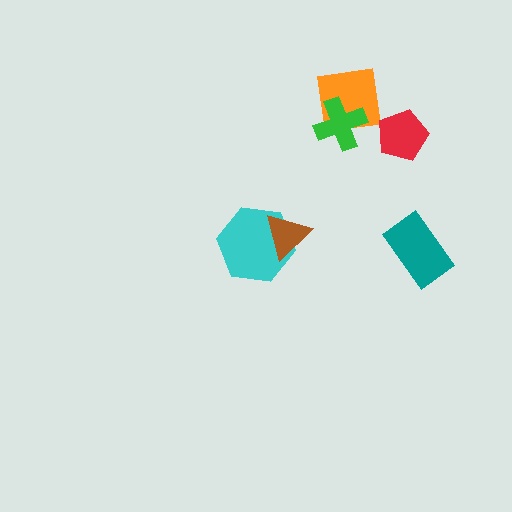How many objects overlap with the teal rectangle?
0 objects overlap with the teal rectangle.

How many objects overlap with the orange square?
1 object overlaps with the orange square.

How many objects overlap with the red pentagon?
0 objects overlap with the red pentagon.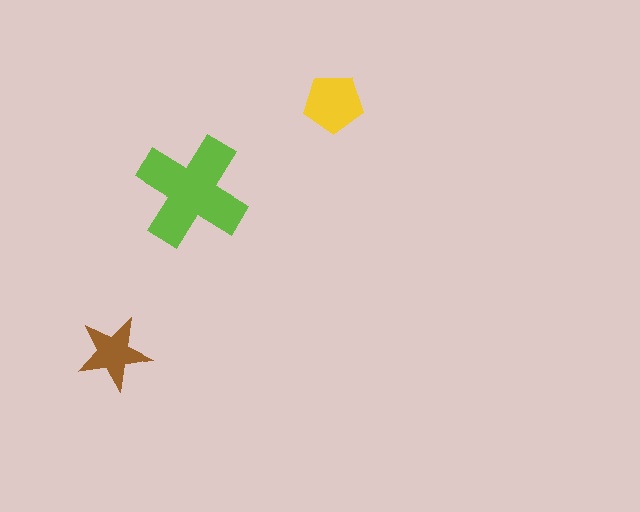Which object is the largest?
The lime cross.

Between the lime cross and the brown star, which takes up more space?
The lime cross.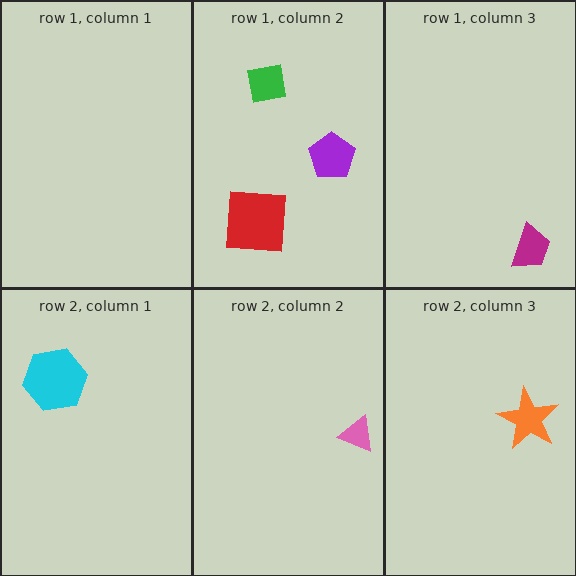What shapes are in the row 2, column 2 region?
The pink triangle.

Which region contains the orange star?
The row 2, column 3 region.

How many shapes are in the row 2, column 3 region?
1.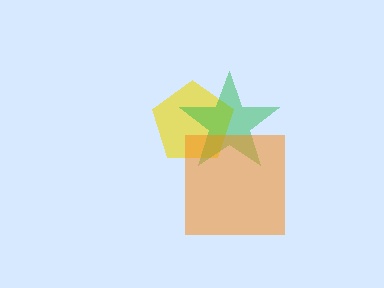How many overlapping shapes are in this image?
There are 3 overlapping shapes in the image.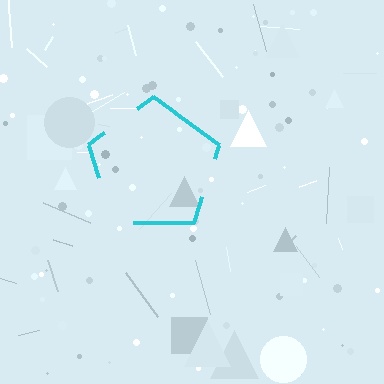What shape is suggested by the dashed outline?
The dashed outline suggests a pentagon.